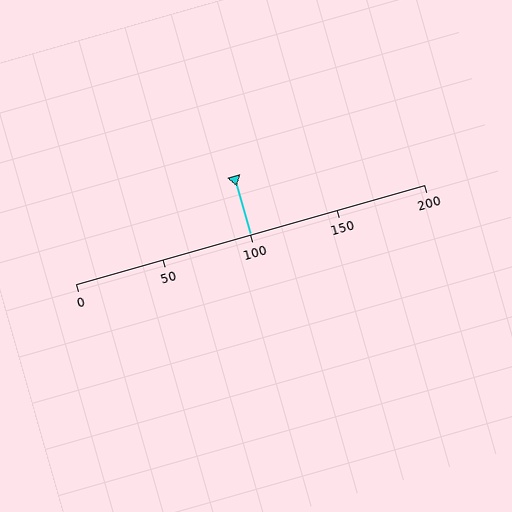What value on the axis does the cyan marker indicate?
The marker indicates approximately 100.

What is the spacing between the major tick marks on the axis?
The major ticks are spaced 50 apart.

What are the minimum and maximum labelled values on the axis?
The axis runs from 0 to 200.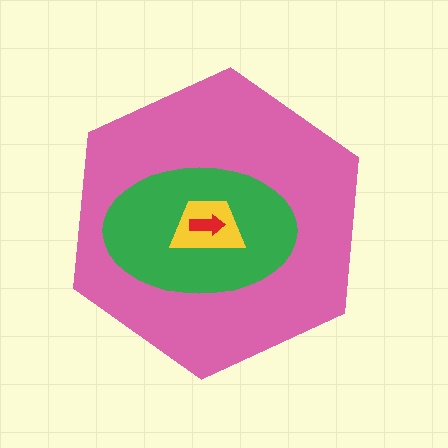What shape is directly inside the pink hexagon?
The green ellipse.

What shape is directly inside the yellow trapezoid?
The red arrow.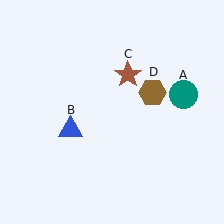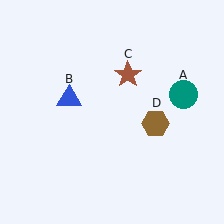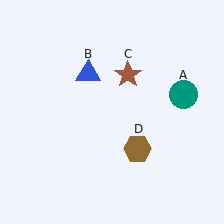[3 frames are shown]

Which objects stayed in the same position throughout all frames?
Teal circle (object A) and brown star (object C) remained stationary.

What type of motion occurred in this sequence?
The blue triangle (object B), brown hexagon (object D) rotated clockwise around the center of the scene.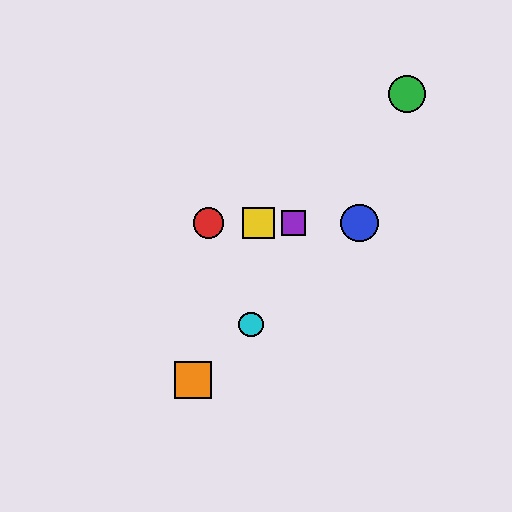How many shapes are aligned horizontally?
4 shapes (the red circle, the blue circle, the yellow square, the purple square) are aligned horizontally.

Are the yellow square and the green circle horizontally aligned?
No, the yellow square is at y≈223 and the green circle is at y≈94.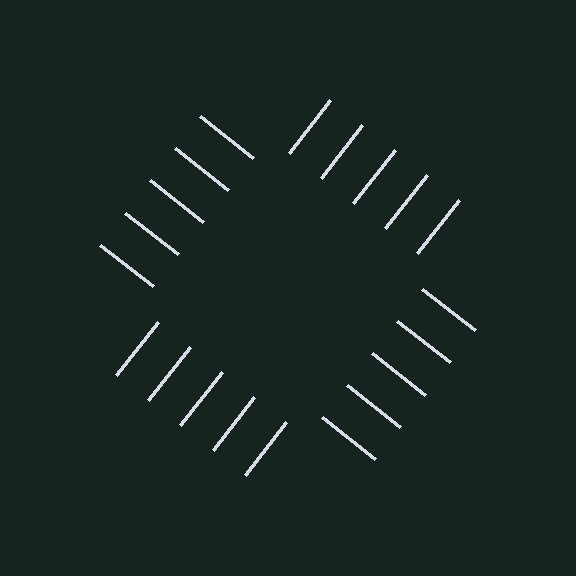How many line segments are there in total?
20 — 5 along each of the 4 edges.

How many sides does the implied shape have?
4 sides — the line-ends trace a square.